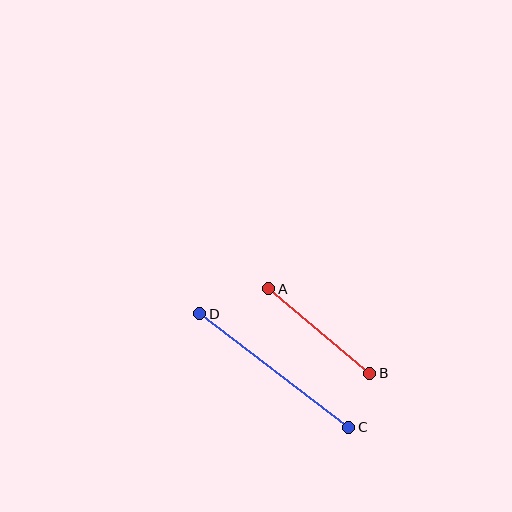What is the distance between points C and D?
The distance is approximately 188 pixels.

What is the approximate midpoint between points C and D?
The midpoint is at approximately (274, 371) pixels.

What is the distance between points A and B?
The distance is approximately 132 pixels.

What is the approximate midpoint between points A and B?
The midpoint is at approximately (319, 331) pixels.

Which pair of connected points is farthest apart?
Points C and D are farthest apart.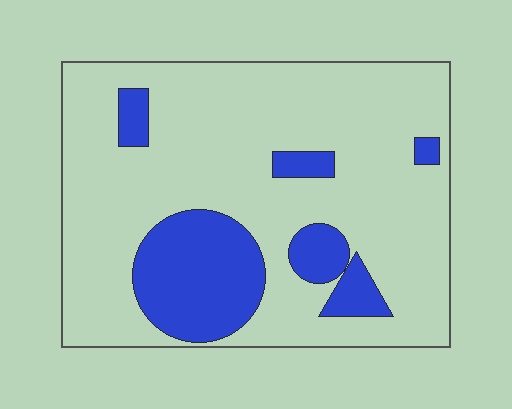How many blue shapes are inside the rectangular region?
6.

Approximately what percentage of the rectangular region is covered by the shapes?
Approximately 20%.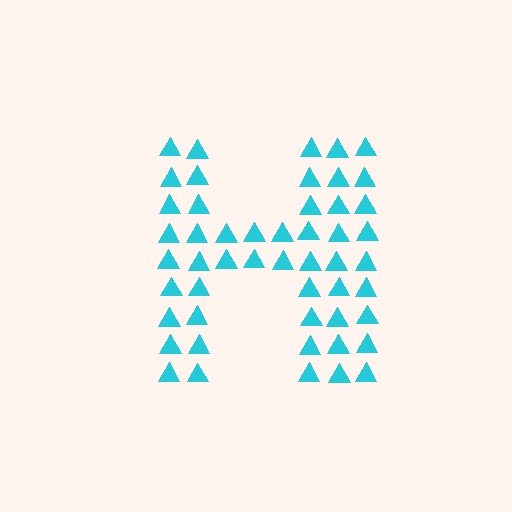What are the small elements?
The small elements are triangles.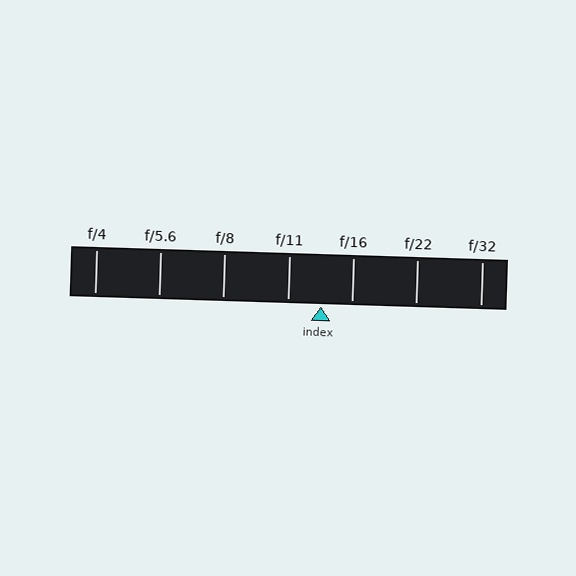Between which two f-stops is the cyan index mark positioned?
The index mark is between f/11 and f/16.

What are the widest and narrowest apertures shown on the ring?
The widest aperture shown is f/4 and the narrowest is f/32.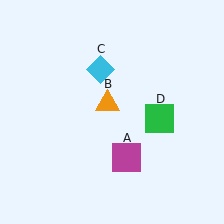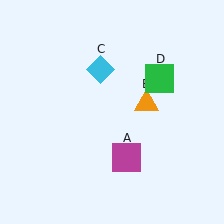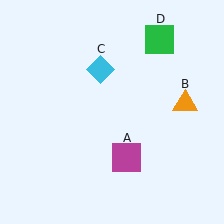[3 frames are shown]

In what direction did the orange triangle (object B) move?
The orange triangle (object B) moved right.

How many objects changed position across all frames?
2 objects changed position: orange triangle (object B), green square (object D).